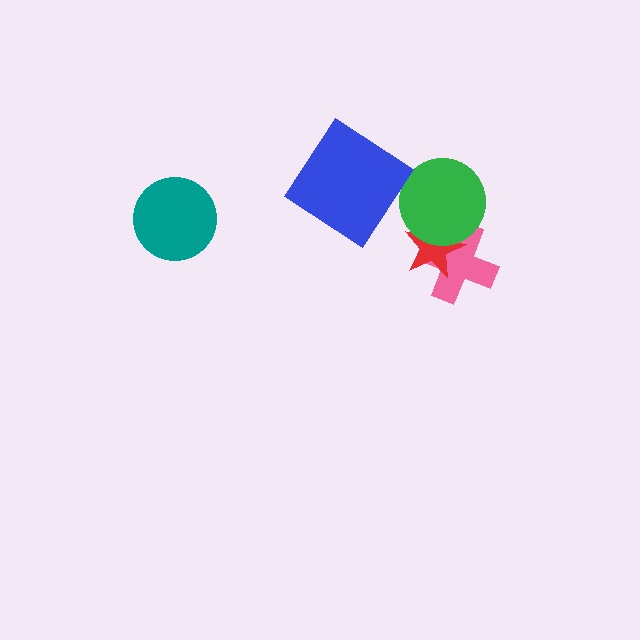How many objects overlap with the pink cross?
2 objects overlap with the pink cross.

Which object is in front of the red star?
The green circle is in front of the red star.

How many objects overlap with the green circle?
2 objects overlap with the green circle.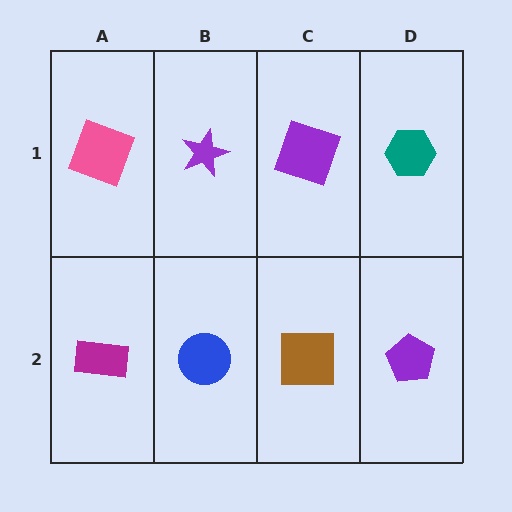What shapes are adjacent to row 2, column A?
A pink square (row 1, column A), a blue circle (row 2, column B).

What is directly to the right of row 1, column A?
A purple star.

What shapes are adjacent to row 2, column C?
A purple square (row 1, column C), a blue circle (row 2, column B), a purple pentagon (row 2, column D).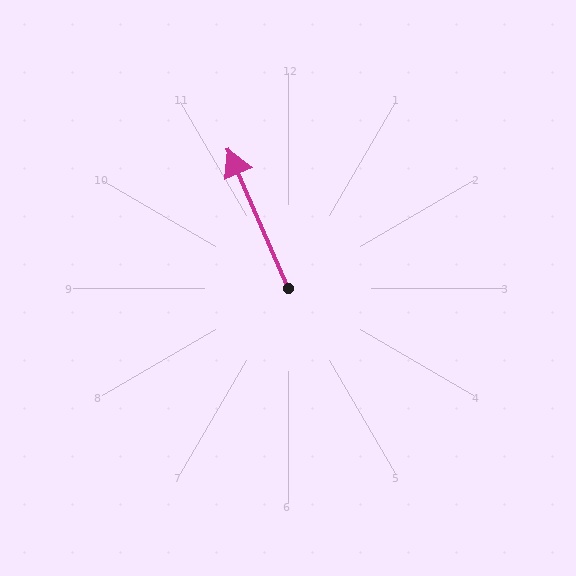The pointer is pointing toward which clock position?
Roughly 11 o'clock.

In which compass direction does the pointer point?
Northwest.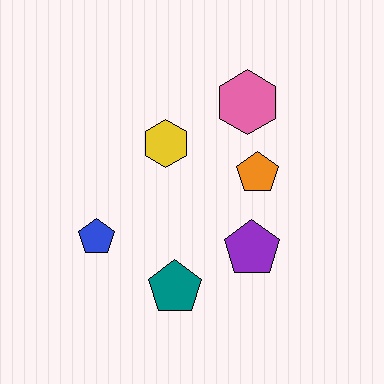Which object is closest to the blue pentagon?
The teal pentagon is closest to the blue pentagon.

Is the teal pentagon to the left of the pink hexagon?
Yes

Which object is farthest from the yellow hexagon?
The teal pentagon is farthest from the yellow hexagon.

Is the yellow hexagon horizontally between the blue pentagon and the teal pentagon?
Yes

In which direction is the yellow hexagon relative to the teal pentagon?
The yellow hexagon is above the teal pentagon.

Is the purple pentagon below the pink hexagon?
Yes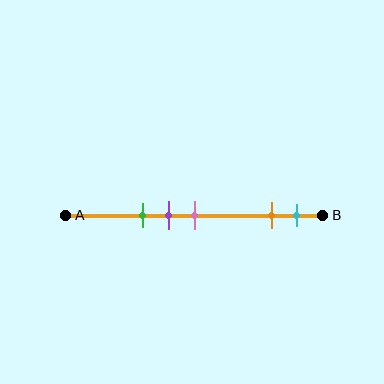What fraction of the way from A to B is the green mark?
The green mark is approximately 30% (0.3) of the way from A to B.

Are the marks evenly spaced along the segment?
No, the marks are not evenly spaced.